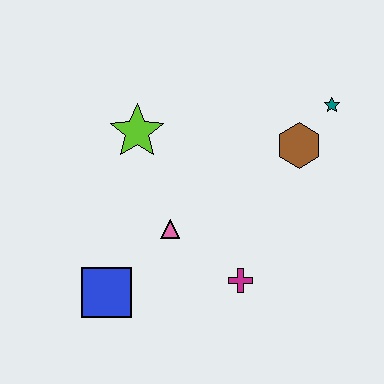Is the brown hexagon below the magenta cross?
No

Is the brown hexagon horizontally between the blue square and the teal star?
Yes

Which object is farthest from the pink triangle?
The teal star is farthest from the pink triangle.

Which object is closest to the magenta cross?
The pink triangle is closest to the magenta cross.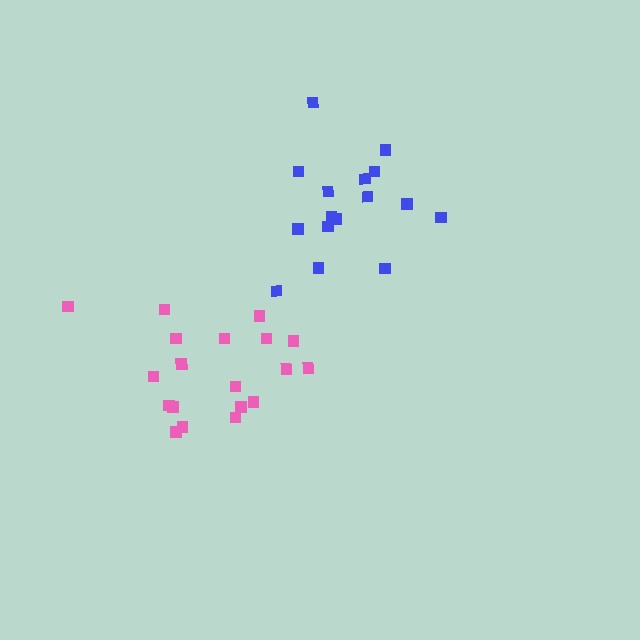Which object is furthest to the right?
The blue cluster is rightmost.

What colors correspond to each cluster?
The clusters are colored: blue, pink.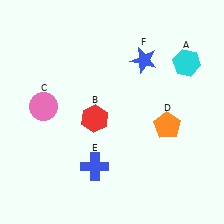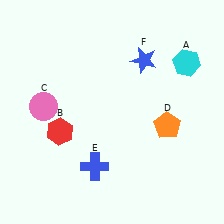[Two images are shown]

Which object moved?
The red hexagon (B) moved left.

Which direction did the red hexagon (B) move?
The red hexagon (B) moved left.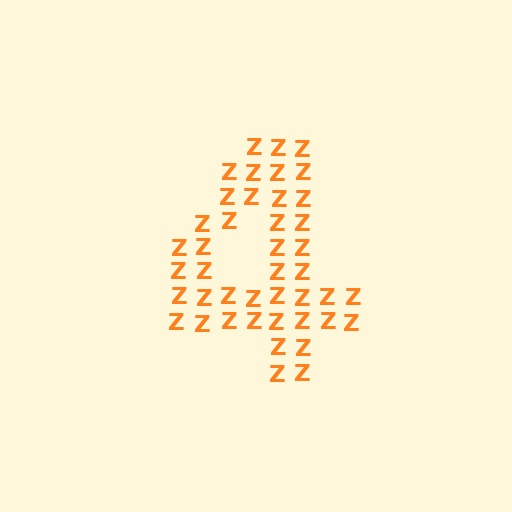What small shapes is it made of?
It is made of small letter Z's.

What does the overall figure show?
The overall figure shows the digit 4.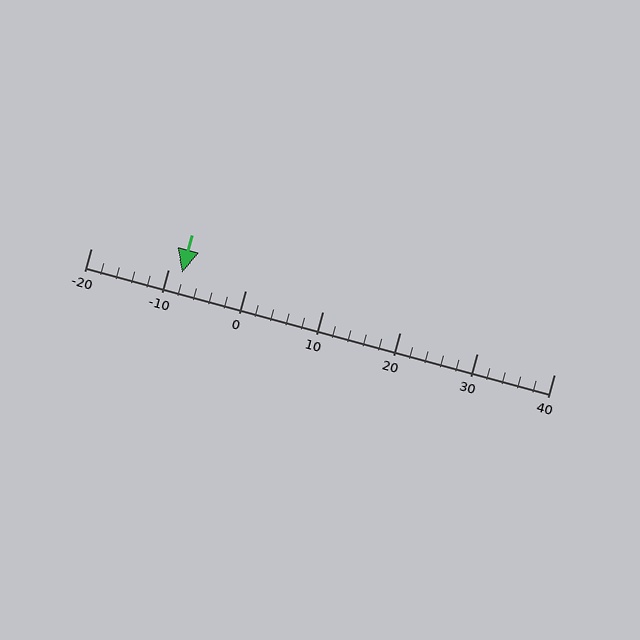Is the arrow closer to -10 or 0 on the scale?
The arrow is closer to -10.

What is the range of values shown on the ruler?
The ruler shows values from -20 to 40.